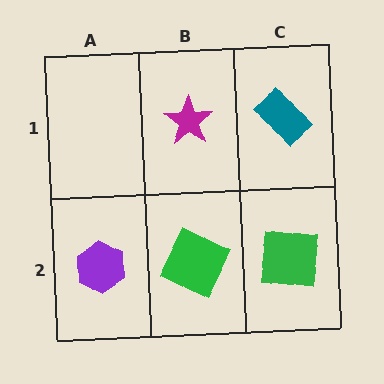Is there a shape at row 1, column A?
No, that cell is empty.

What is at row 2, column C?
A green square.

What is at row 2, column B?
A green square.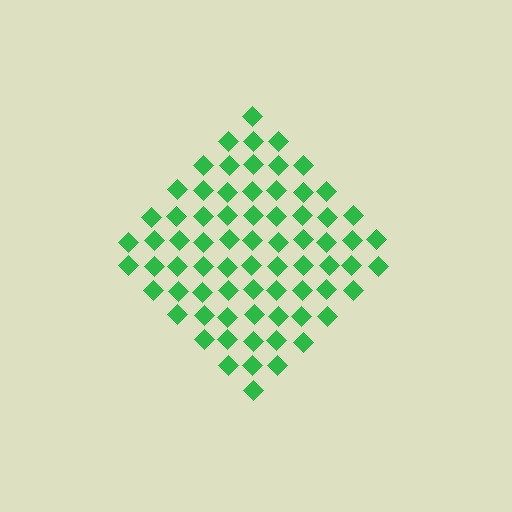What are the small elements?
The small elements are diamonds.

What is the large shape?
The large shape is a diamond.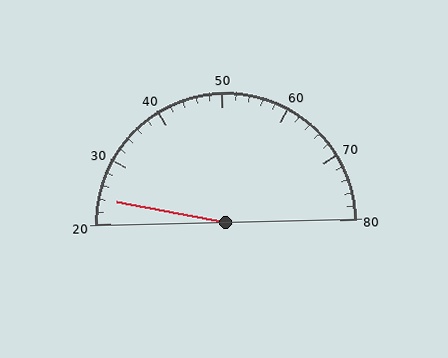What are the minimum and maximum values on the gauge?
The gauge ranges from 20 to 80.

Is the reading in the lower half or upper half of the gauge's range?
The reading is in the lower half of the range (20 to 80).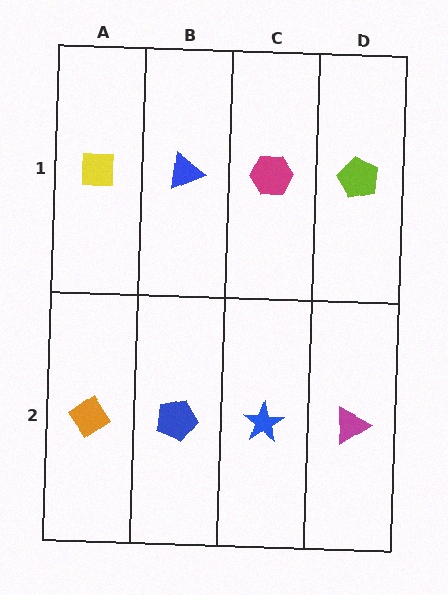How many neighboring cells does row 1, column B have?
3.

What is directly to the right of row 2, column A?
A blue pentagon.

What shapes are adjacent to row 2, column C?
A magenta hexagon (row 1, column C), a blue pentagon (row 2, column B), a magenta triangle (row 2, column D).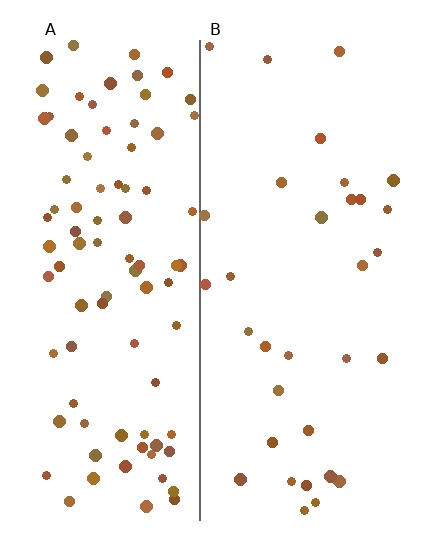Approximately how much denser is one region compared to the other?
Approximately 3.0× — region A over region B.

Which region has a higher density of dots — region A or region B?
A (the left).